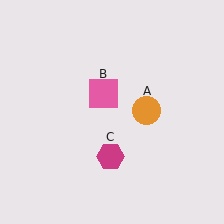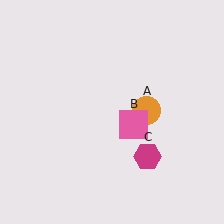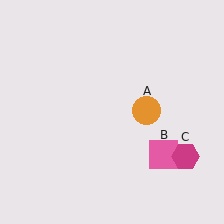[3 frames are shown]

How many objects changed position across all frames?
2 objects changed position: pink square (object B), magenta hexagon (object C).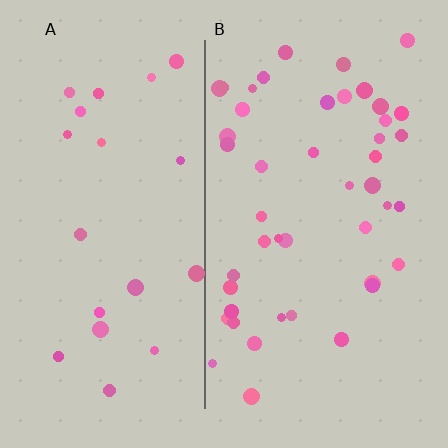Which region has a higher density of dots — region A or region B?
B (the right).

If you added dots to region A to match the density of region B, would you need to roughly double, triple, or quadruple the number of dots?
Approximately double.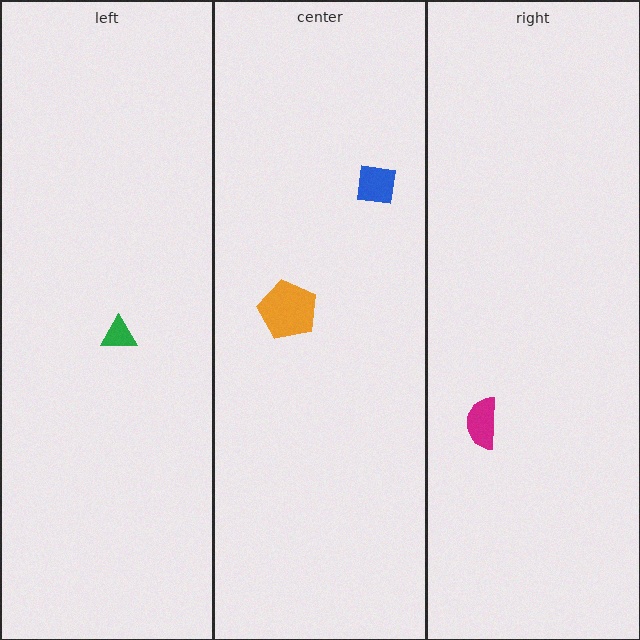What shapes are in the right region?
The magenta semicircle.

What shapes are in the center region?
The orange pentagon, the blue square.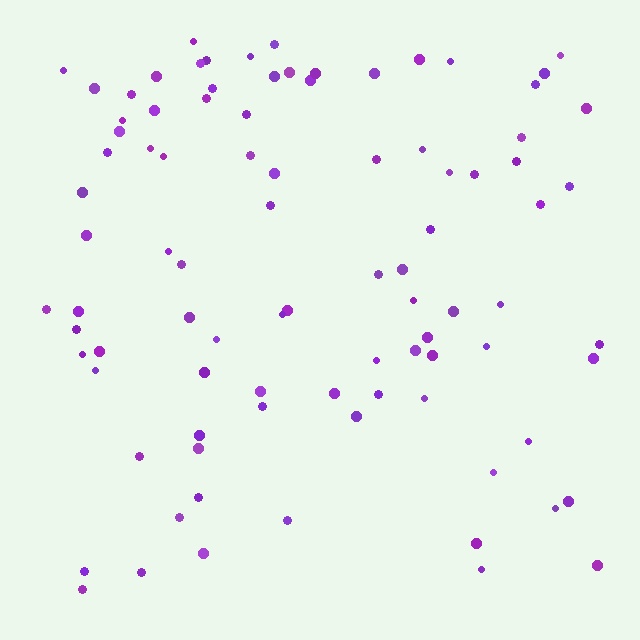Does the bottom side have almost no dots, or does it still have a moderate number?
Still a moderate number, just noticeably fewer than the top.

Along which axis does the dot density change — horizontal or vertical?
Vertical.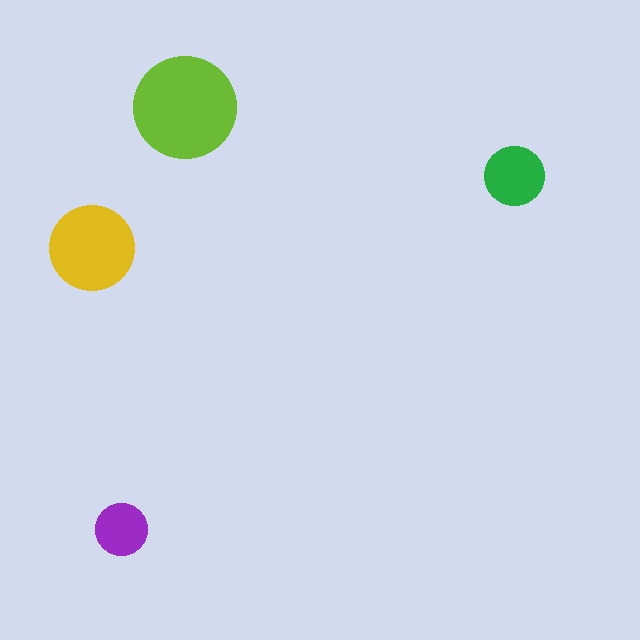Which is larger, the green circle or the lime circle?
The lime one.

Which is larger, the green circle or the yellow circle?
The yellow one.